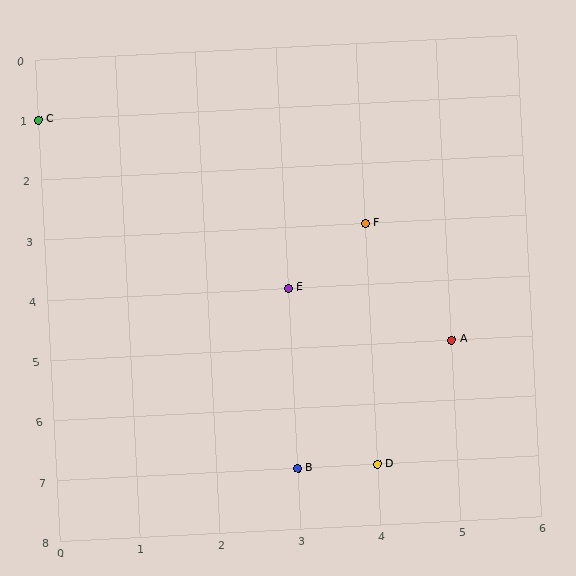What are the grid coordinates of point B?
Point B is at grid coordinates (3, 7).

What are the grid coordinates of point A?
Point A is at grid coordinates (5, 5).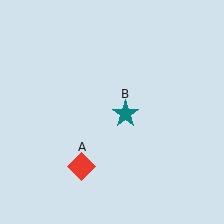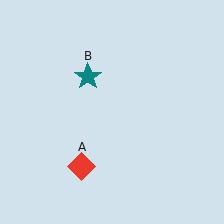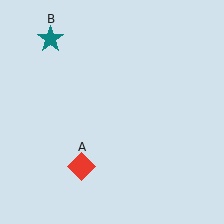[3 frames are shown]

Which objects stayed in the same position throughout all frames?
Red diamond (object A) remained stationary.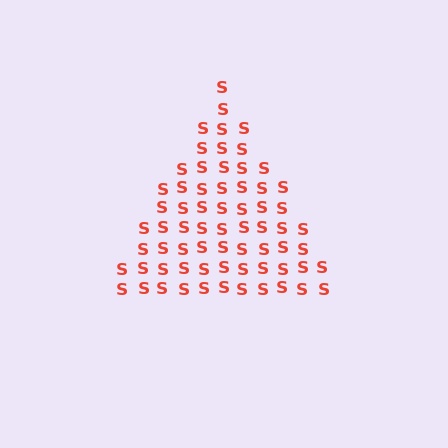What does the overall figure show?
The overall figure shows a triangle.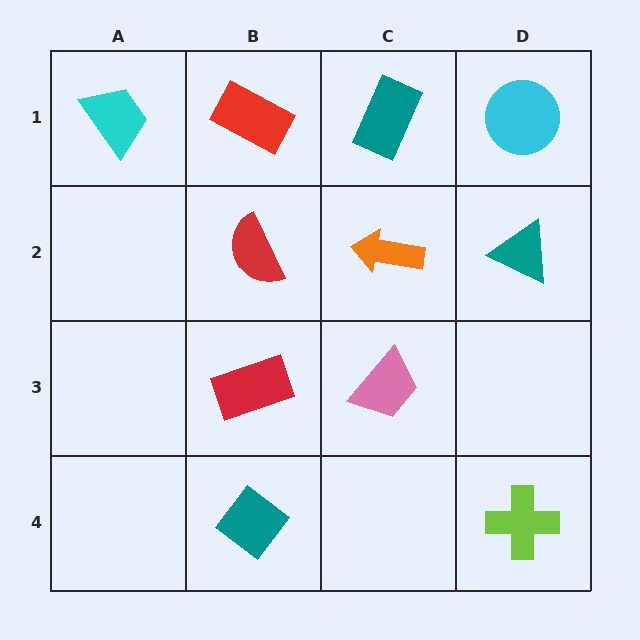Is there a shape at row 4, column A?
No, that cell is empty.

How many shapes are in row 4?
2 shapes.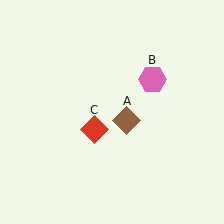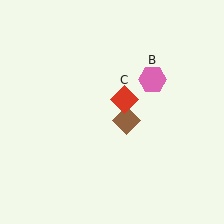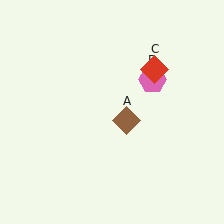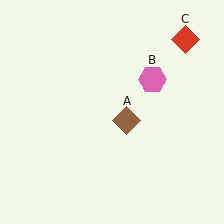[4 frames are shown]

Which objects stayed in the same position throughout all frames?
Brown diamond (object A) and pink hexagon (object B) remained stationary.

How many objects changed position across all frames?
1 object changed position: red diamond (object C).